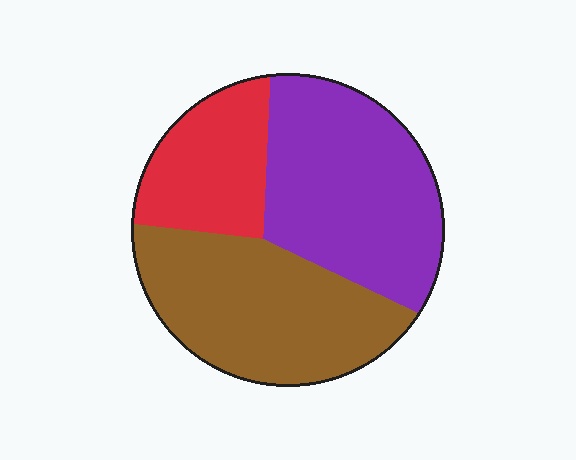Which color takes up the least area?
Red, at roughly 20%.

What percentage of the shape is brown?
Brown takes up about three eighths (3/8) of the shape.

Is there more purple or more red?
Purple.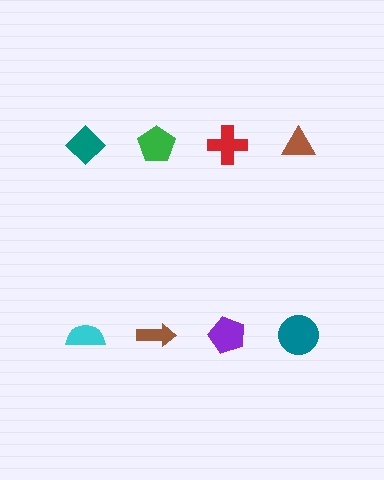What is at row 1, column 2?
A green pentagon.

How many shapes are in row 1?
4 shapes.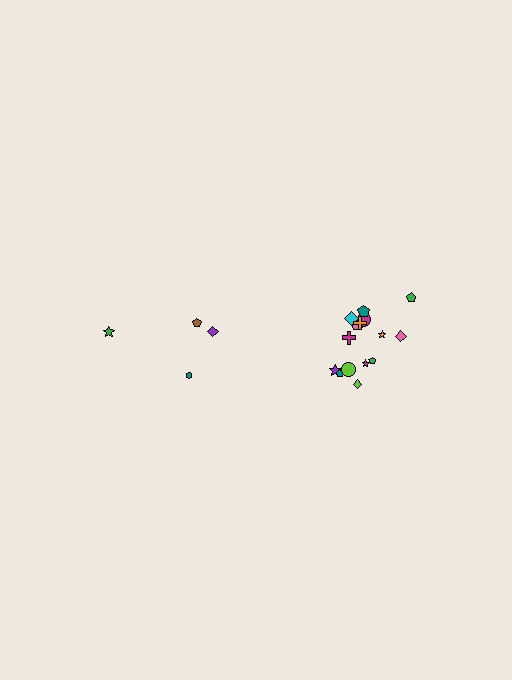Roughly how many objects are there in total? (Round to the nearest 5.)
Roughly 20 objects in total.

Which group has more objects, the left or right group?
The right group.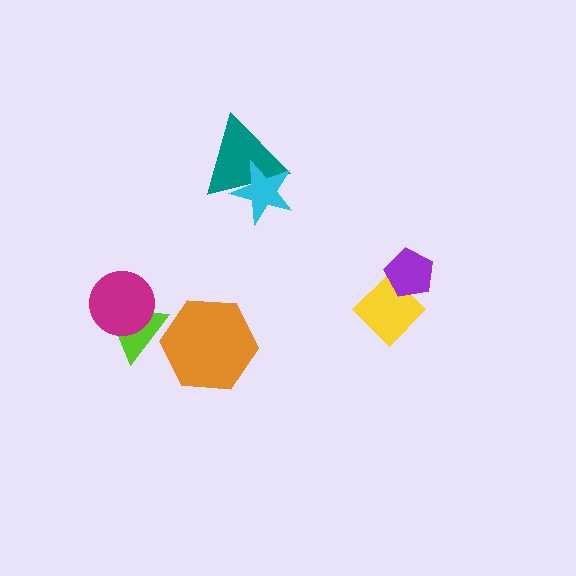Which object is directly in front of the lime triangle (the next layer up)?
The orange hexagon is directly in front of the lime triangle.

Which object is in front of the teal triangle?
The cyan star is in front of the teal triangle.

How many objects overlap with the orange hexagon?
1 object overlaps with the orange hexagon.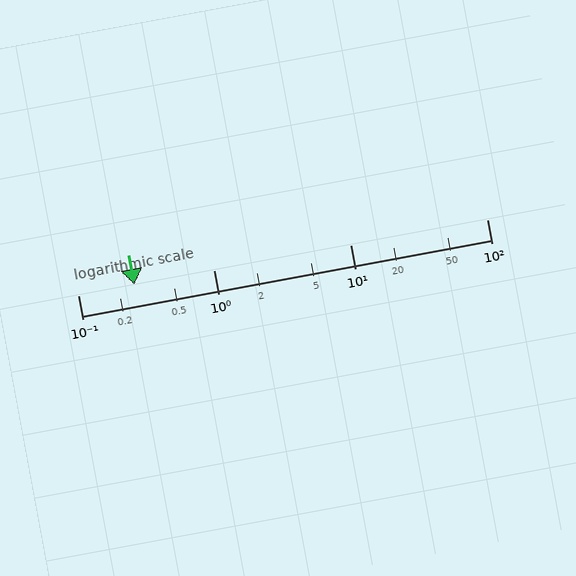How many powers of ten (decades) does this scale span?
The scale spans 3 decades, from 0.1 to 100.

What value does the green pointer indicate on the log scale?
The pointer indicates approximately 0.26.